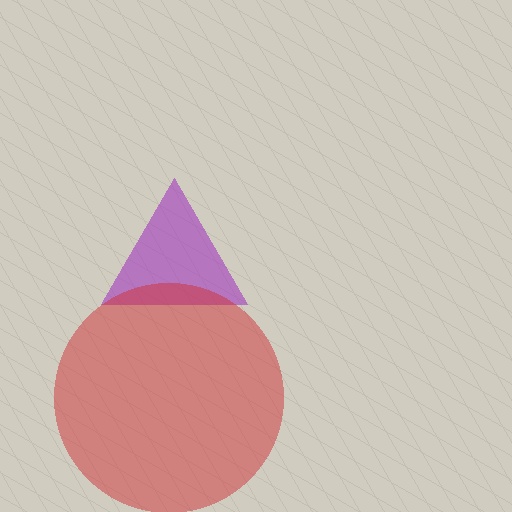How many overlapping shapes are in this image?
There are 2 overlapping shapes in the image.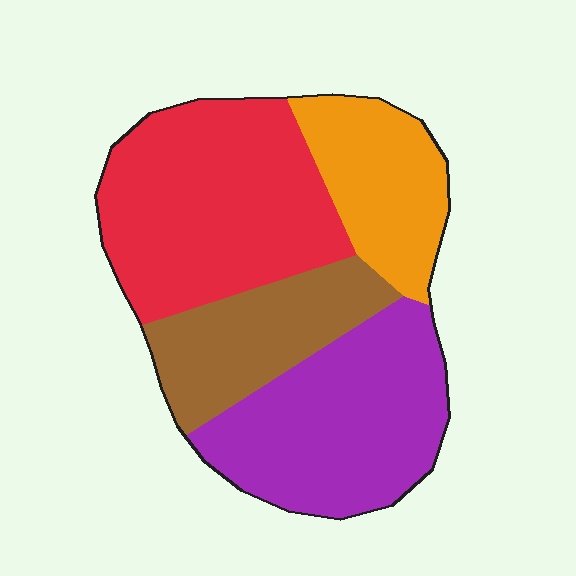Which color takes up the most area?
Red, at roughly 35%.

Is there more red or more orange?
Red.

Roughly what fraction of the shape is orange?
Orange covers around 15% of the shape.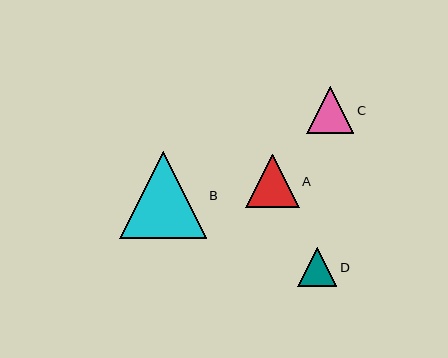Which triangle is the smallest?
Triangle D is the smallest with a size of approximately 39 pixels.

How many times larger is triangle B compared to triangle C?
Triangle B is approximately 1.9 times the size of triangle C.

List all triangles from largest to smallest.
From largest to smallest: B, A, C, D.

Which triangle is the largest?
Triangle B is the largest with a size of approximately 87 pixels.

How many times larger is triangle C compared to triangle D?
Triangle C is approximately 1.2 times the size of triangle D.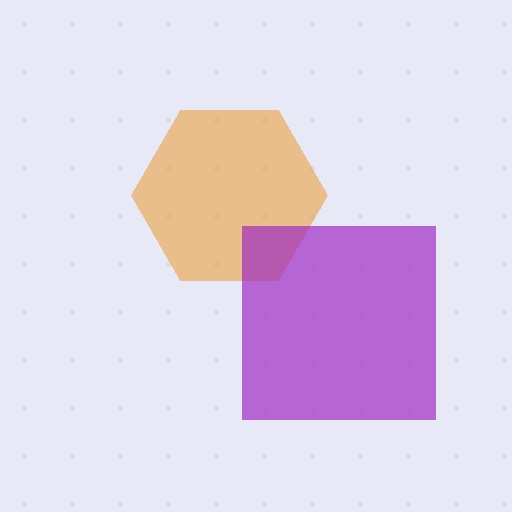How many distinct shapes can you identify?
There are 2 distinct shapes: an orange hexagon, a purple square.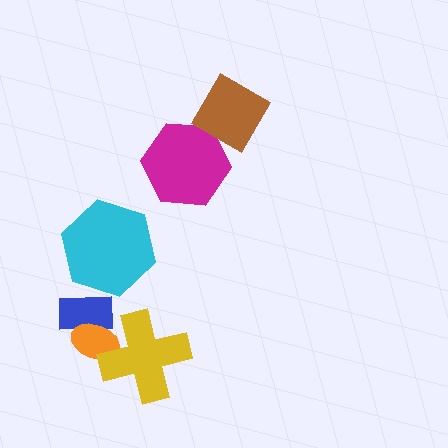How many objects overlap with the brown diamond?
1 object overlaps with the brown diamond.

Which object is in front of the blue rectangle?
The orange ellipse is in front of the blue rectangle.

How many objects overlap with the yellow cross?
1 object overlaps with the yellow cross.